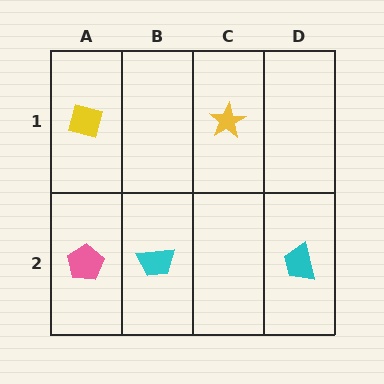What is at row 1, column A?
A yellow diamond.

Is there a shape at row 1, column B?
No, that cell is empty.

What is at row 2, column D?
A cyan trapezoid.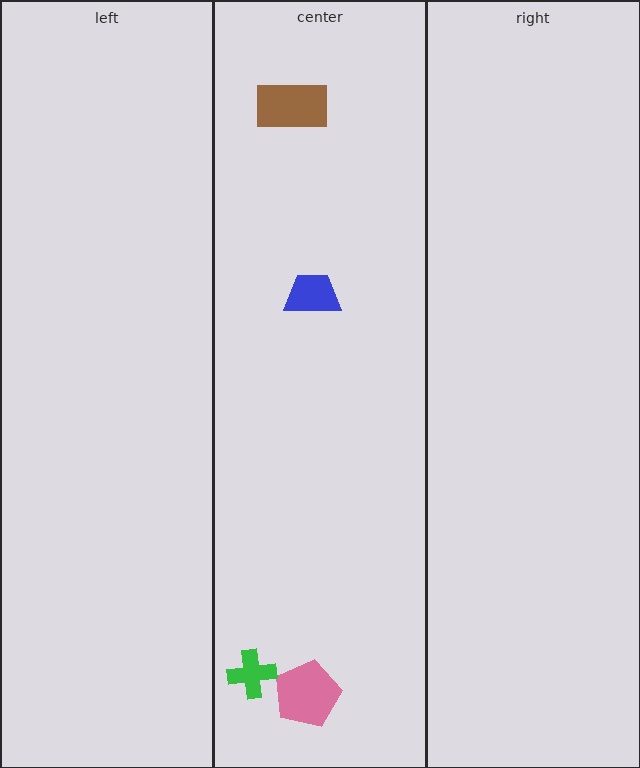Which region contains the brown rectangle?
The center region.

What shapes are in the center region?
The brown rectangle, the blue trapezoid, the pink pentagon, the green cross.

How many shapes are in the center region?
4.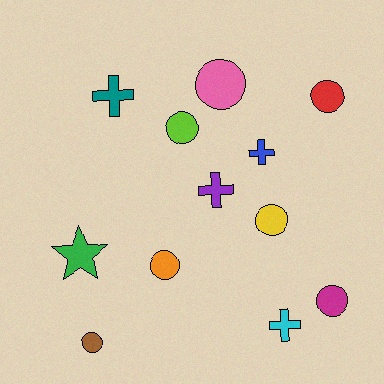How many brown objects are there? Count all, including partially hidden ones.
There is 1 brown object.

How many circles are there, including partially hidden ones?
There are 7 circles.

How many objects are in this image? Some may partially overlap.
There are 12 objects.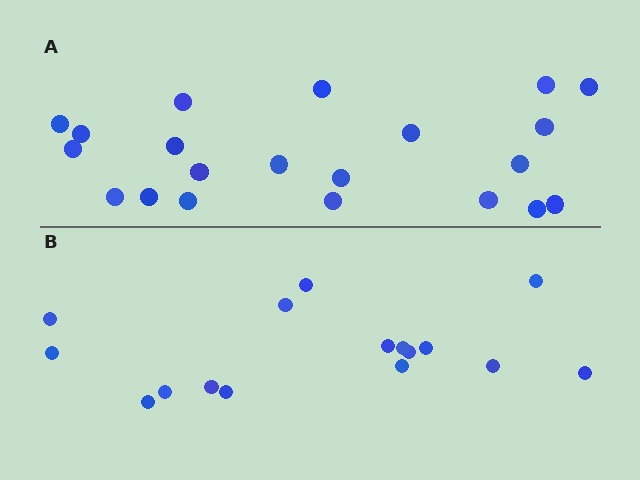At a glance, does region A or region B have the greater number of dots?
Region A (the top region) has more dots.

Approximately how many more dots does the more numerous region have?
Region A has about 5 more dots than region B.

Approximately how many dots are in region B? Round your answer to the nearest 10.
About 20 dots. (The exact count is 16, which rounds to 20.)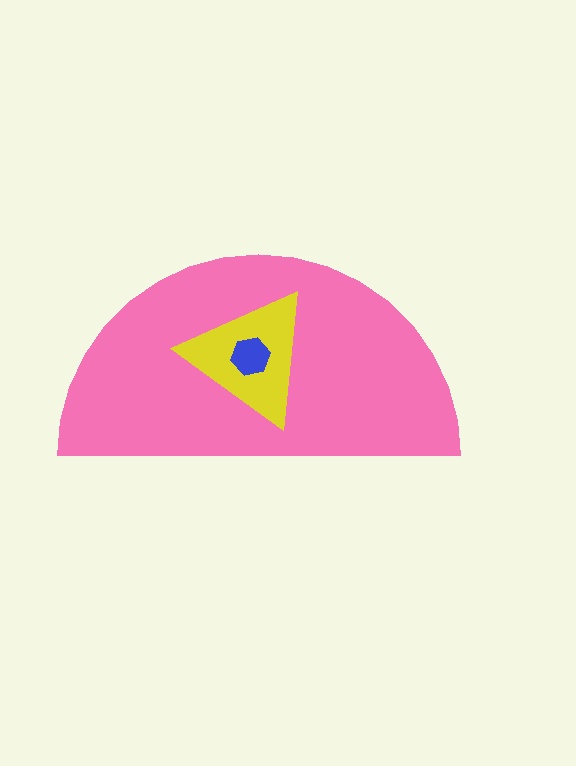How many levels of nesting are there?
3.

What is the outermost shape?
The pink semicircle.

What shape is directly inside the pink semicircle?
The yellow triangle.